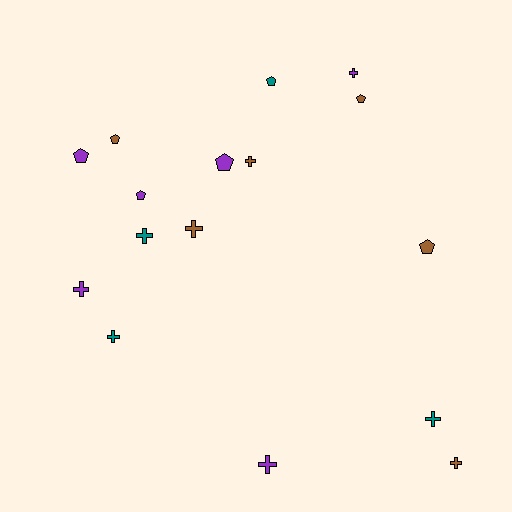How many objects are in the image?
There are 16 objects.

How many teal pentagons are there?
There is 1 teal pentagon.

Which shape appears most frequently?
Cross, with 9 objects.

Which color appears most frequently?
Purple, with 6 objects.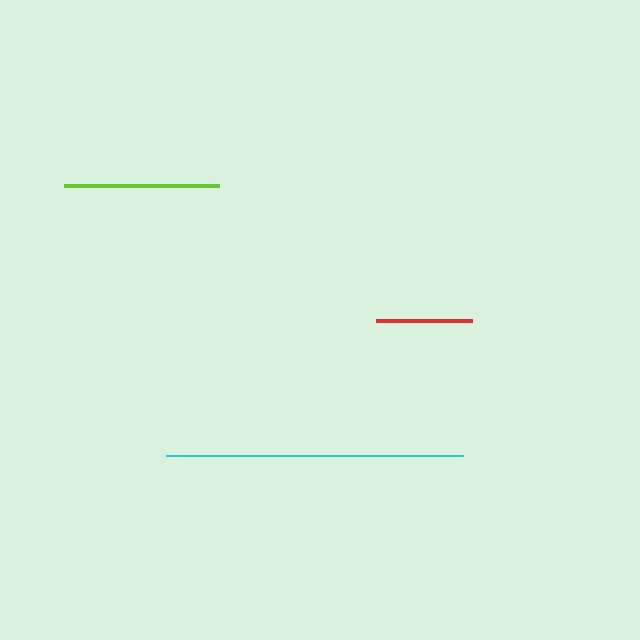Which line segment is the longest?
The cyan line is the longest at approximately 297 pixels.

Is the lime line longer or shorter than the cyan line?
The cyan line is longer than the lime line.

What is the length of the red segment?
The red segment is approximately 97 pixels long.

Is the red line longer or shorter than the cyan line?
The cyan line is longer than the red line.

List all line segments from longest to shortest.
From longest to shortest: cyan, lime, red.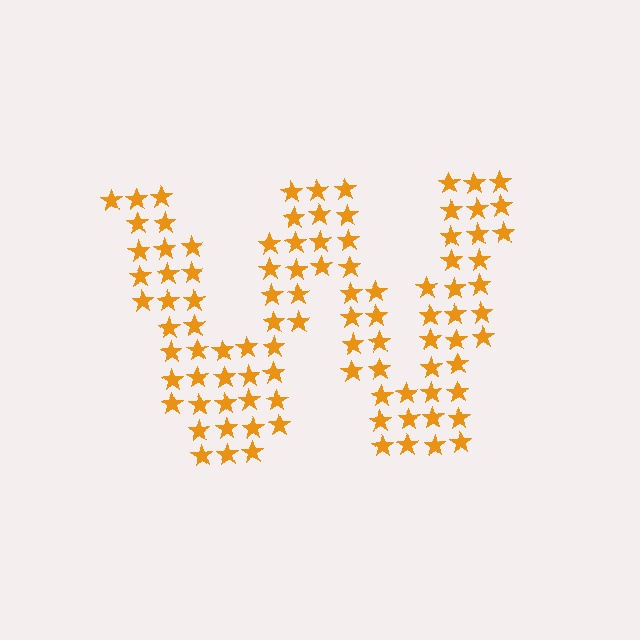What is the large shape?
The large shape is the letter W.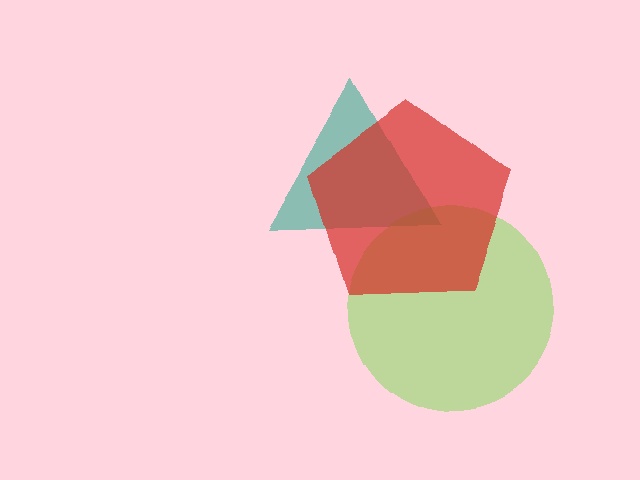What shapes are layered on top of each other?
The layered shapes are: a teal triangle, a lime circle, a red pentagon.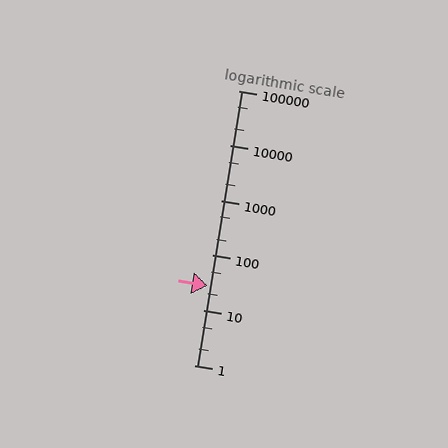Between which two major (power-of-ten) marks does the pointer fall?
The pointer is between 10 and 100.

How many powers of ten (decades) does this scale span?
The scale spans 5 decades, from 1 to 100000.